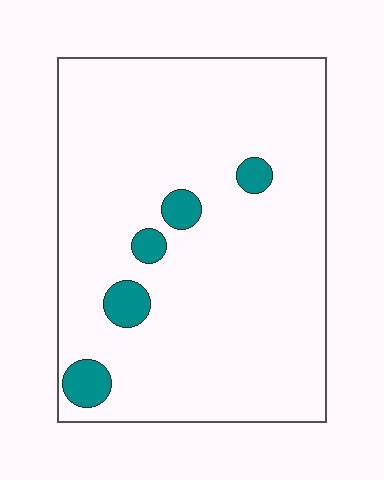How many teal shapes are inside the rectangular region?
5.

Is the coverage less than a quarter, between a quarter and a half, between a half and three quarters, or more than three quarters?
Less than a quarter.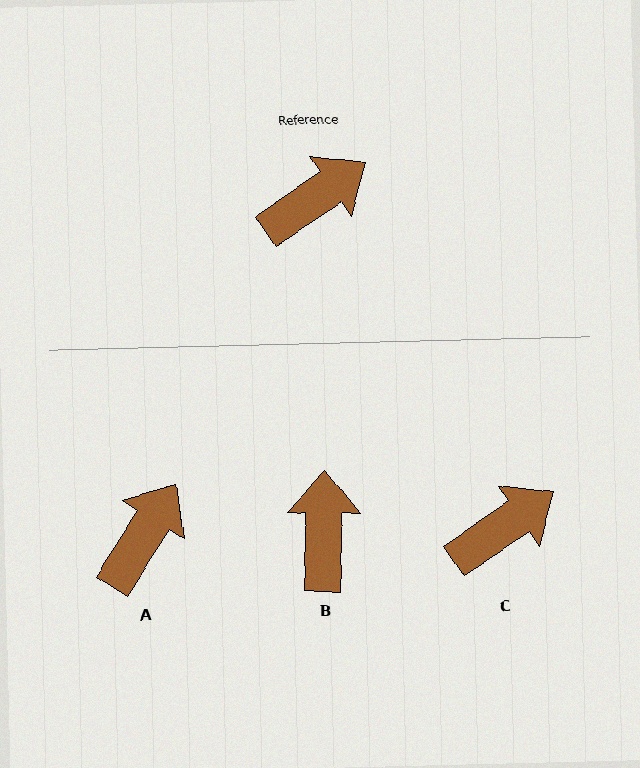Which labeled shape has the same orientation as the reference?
C.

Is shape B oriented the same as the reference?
No, it is off by about 55 degrees.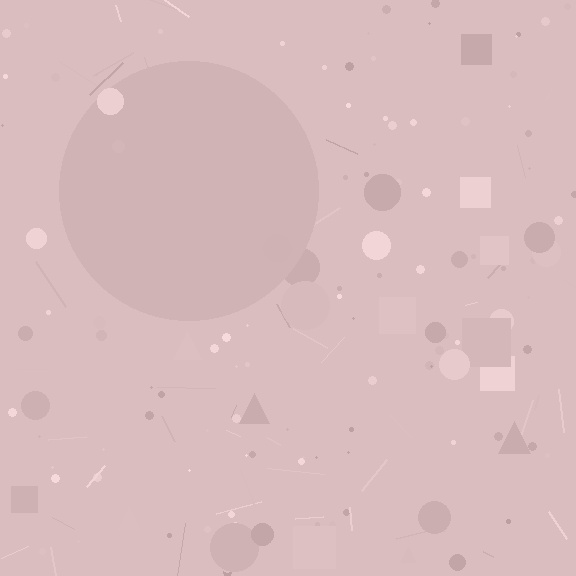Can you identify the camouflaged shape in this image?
The camouflaged shape is a circle.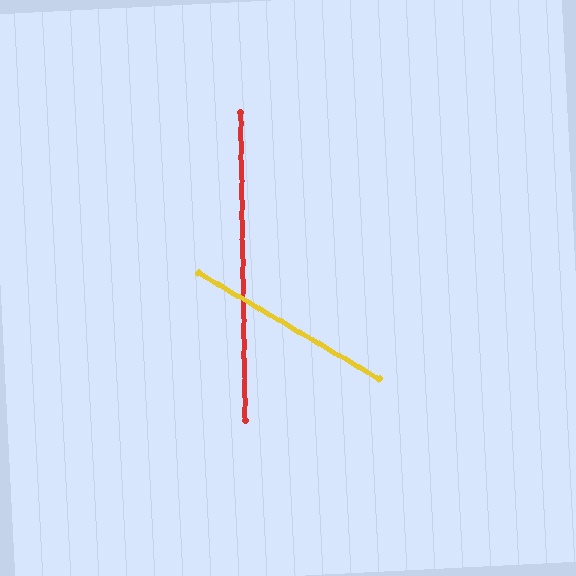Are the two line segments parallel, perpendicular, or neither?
Neither parallel nor perpendicular — they differ by about 59°.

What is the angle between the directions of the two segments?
Approximately 59 degrees.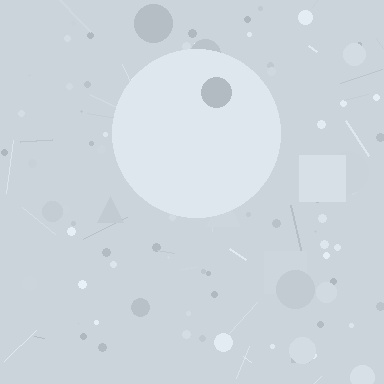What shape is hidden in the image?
A circle is hidden in the image.